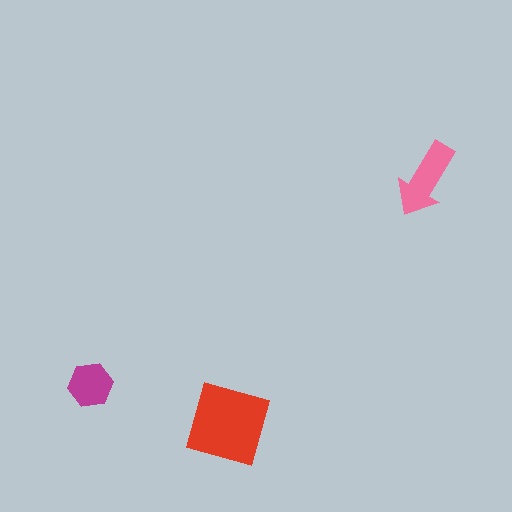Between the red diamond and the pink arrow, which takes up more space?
The red diamond.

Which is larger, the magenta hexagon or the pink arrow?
The pink arrow.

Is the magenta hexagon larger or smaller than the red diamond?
Smaller.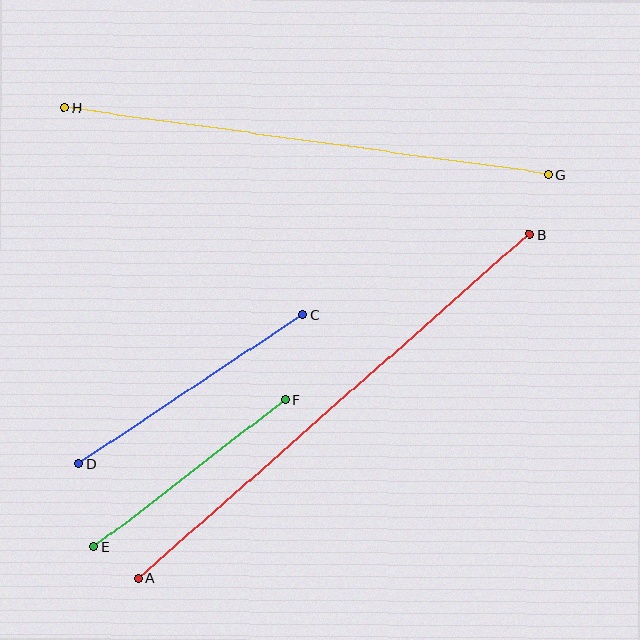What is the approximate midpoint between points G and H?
The midpoint is at approximately (306, 141) pixels.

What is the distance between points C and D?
The distance is approximately 269 pixels.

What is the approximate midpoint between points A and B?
The midpoint is at approximately (334, 406) pixels.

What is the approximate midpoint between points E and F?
The midpoint is at approximately (190, 473) pixels.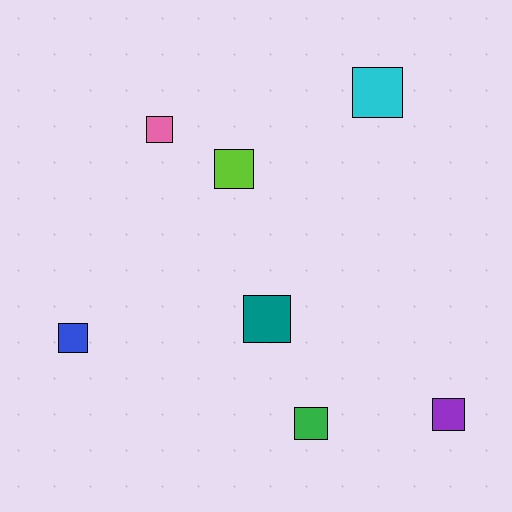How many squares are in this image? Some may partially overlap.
There are 7 squares.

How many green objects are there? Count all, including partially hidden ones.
There is 1 green object.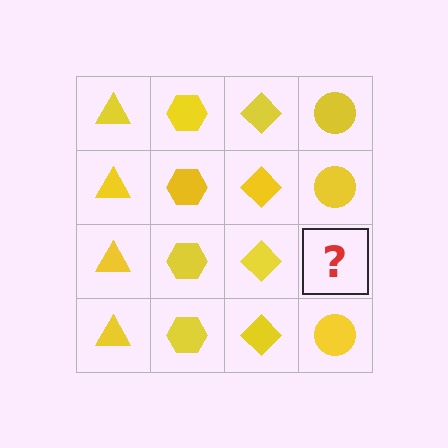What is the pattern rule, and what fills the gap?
The rule is that each column has a consistent shape. The gap should be filled with a yellow circle.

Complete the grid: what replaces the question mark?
The question mark should be replaced with a yellow circle.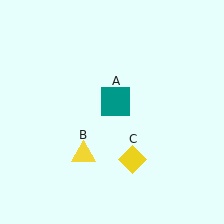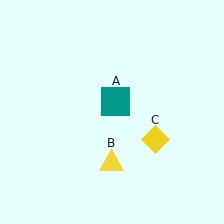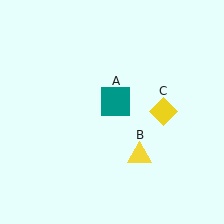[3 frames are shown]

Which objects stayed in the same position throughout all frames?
Teal square (object A) remained stationary.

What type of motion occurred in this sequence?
The yellow triangle (object B), yellow diamond (object C) rotated counterclockwise around the center of the scene.